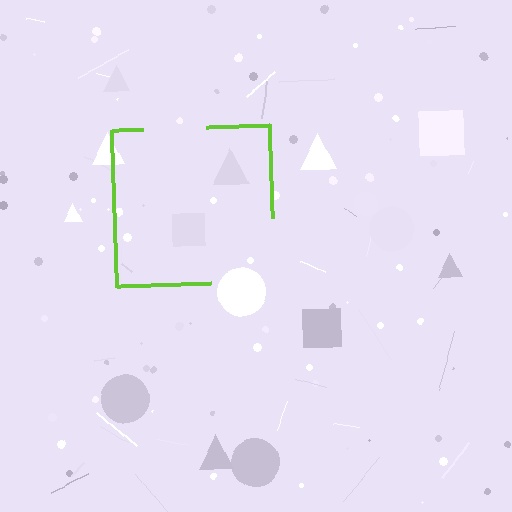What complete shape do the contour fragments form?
The contour fragments form a square.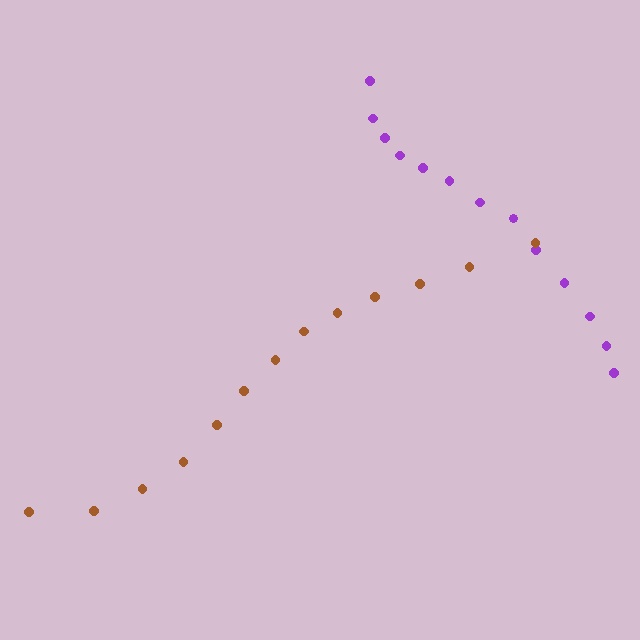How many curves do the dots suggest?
There are 2 distinct paths.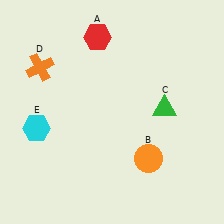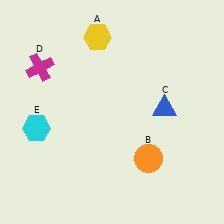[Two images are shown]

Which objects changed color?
A changed from red to yellow. C changed from green to blue. D changed from orange to magenta.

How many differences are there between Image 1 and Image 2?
There are 3 differences between the two images.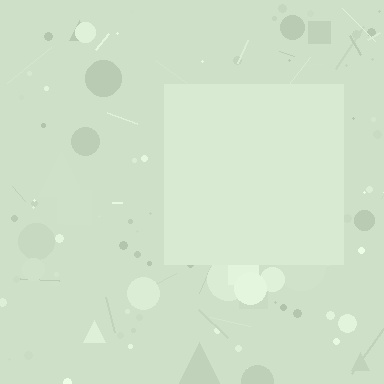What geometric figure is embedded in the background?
A square is embedded in the background.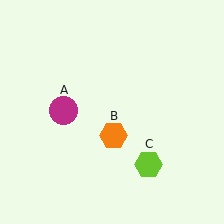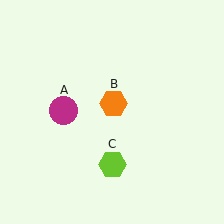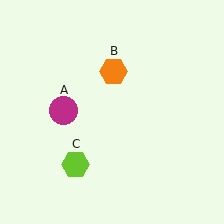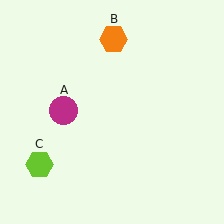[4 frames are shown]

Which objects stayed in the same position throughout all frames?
Magenta circle (object A) remained stationary.